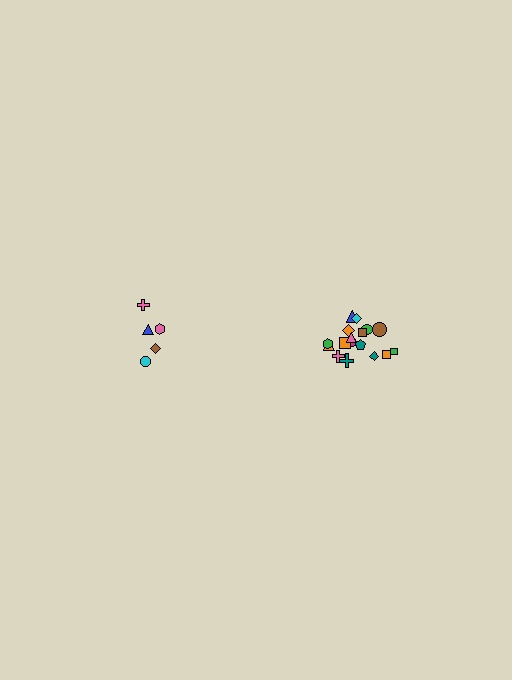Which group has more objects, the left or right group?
The right group.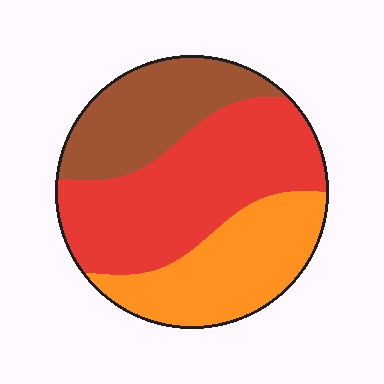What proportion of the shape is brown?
Brown takes up about one quarter (1/4) of the shape.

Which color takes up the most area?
Red, at roughly 45%.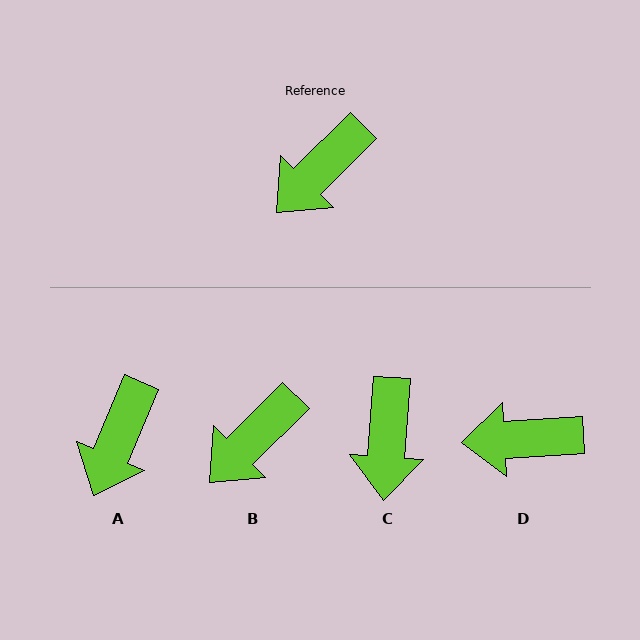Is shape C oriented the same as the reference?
No, it is off by about 41 degrees.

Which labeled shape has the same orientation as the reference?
B.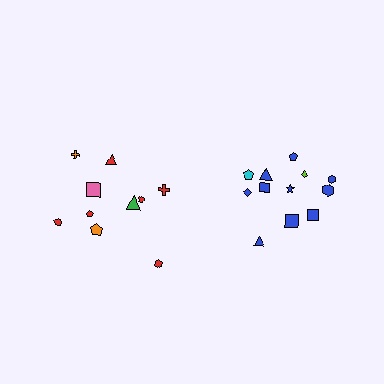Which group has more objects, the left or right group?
The right group.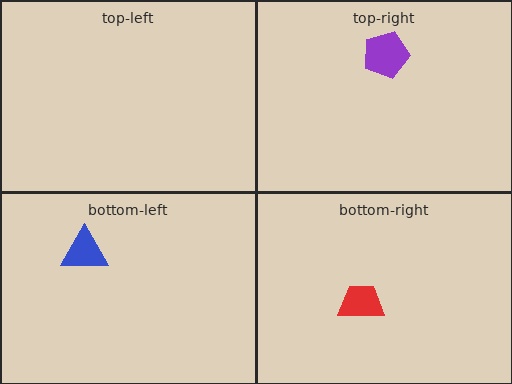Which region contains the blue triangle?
The bottom-left region.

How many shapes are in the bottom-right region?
1.